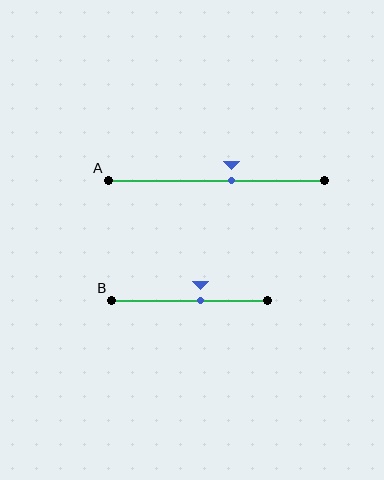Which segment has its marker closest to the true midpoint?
Segment B has its marker closest to the true midpoint.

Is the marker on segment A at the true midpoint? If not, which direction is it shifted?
No, the marker on segment A is shifted to the right by about 7% of the segment length.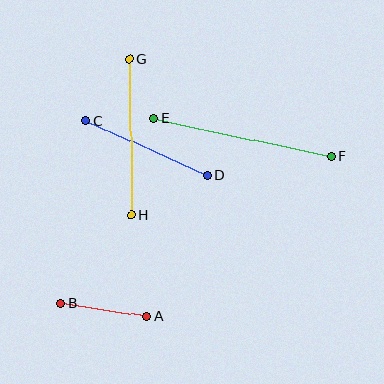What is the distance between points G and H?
The distance is approximately 156 pixels.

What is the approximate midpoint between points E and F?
The midpoint is at approximately (243, 137) pixels.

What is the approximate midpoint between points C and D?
The midpoint is at approximately (147, 148) pixels.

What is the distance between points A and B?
The distance is approximately 87 pixels.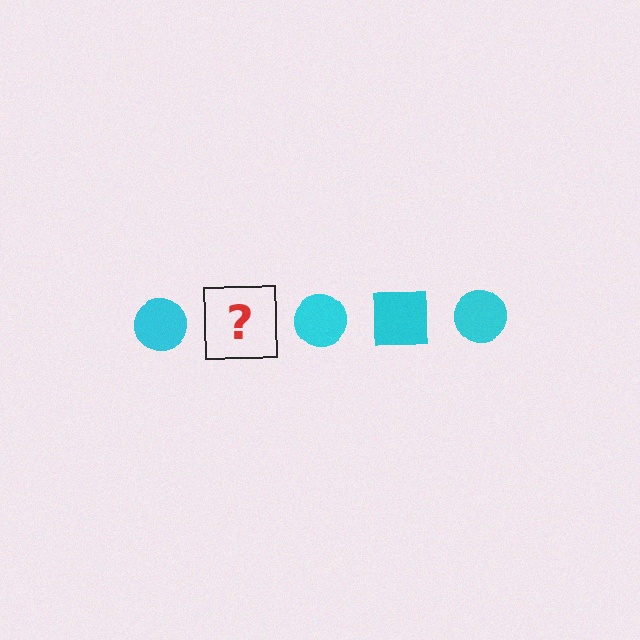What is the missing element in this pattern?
The missing element is a cyan square.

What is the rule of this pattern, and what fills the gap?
The rule is that the pattern cycles through circle, square shapes in cyan. The gap should be filled with a cyan square.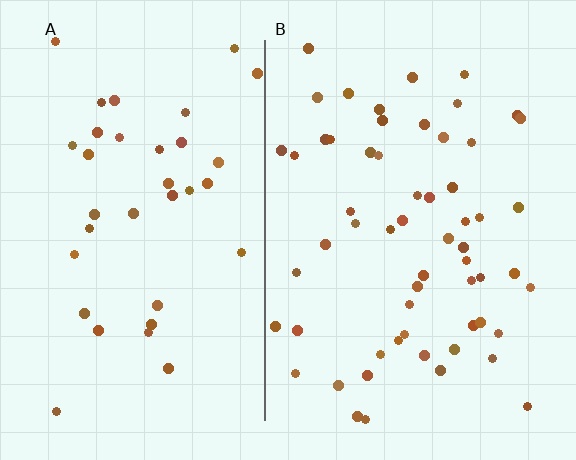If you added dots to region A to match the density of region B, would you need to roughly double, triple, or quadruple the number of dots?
Approximately double.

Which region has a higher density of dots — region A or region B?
B (the right).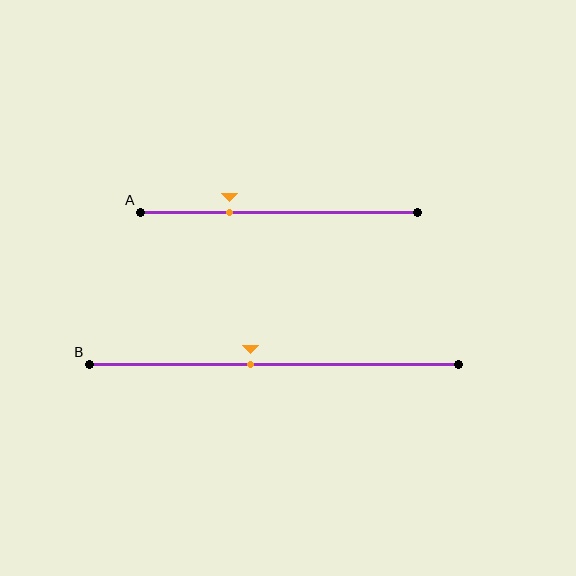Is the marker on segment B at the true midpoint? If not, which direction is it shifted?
No, the marker on segment B is shifted to the left by about 6% of the segment length.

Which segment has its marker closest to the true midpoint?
Segment B has its marker closest to the true midpoint.